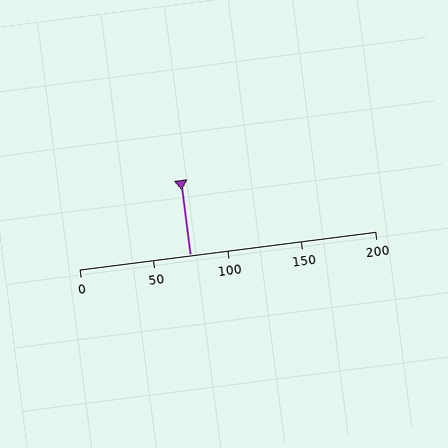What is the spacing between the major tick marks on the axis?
The major ticks are spaced 50 apart.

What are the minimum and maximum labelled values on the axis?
The axis runs from 0 to 200.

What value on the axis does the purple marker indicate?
The marker indicates approximately 75.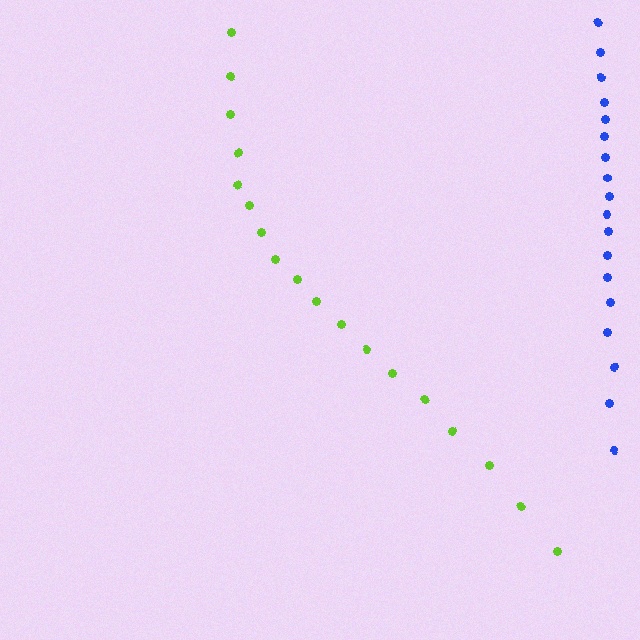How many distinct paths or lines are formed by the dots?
There are 2 distinct paths.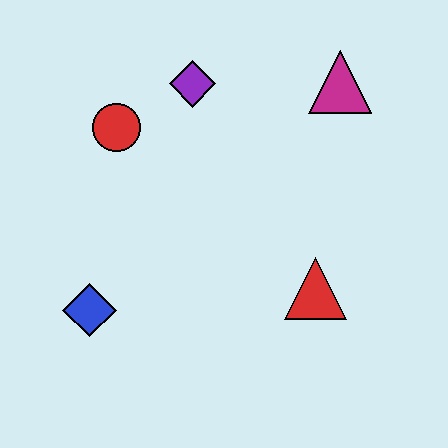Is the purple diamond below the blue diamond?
No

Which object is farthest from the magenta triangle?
The blue diamond is farthest from the magenta triangle.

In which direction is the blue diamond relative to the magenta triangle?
The blue diamond is to the left of the magenta triangle.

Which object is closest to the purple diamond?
The red circle is closest to the purple diamond.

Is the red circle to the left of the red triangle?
Yes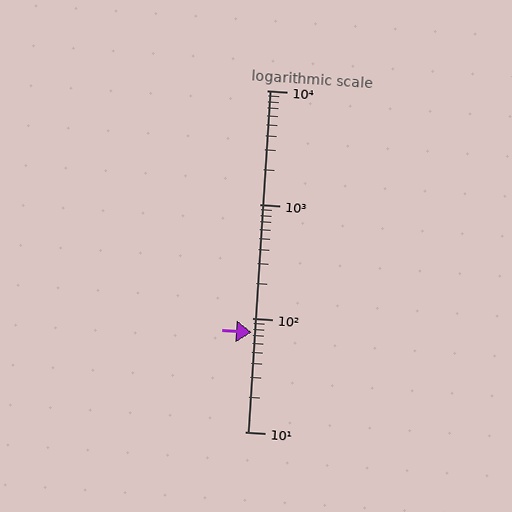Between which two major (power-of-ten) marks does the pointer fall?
The pointer is between 10 and 100.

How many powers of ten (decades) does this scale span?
The scale spans 3 decades, from 10 to 10000.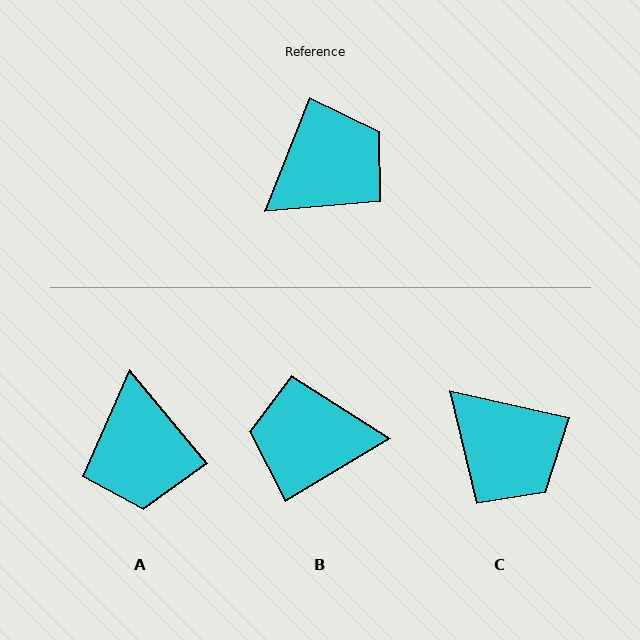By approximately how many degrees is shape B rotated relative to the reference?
Approximately 143 degrees counter-clockwise.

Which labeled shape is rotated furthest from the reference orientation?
B, about 143 degrees away.